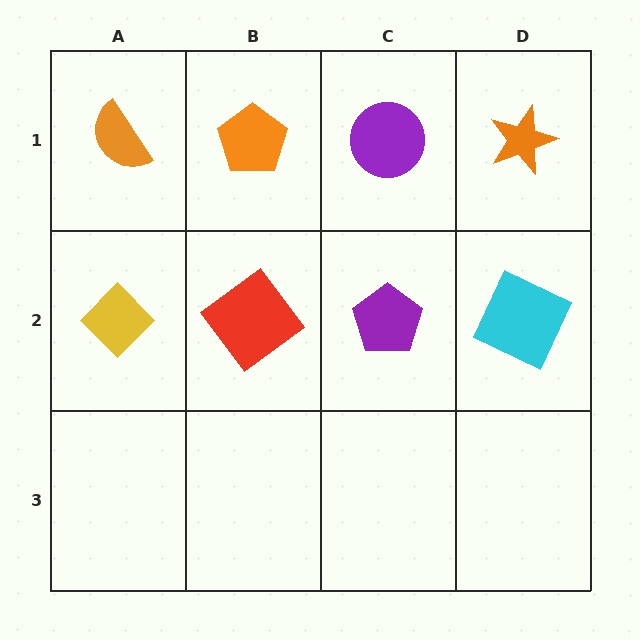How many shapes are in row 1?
4 shapes.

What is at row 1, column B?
An orange pentagon.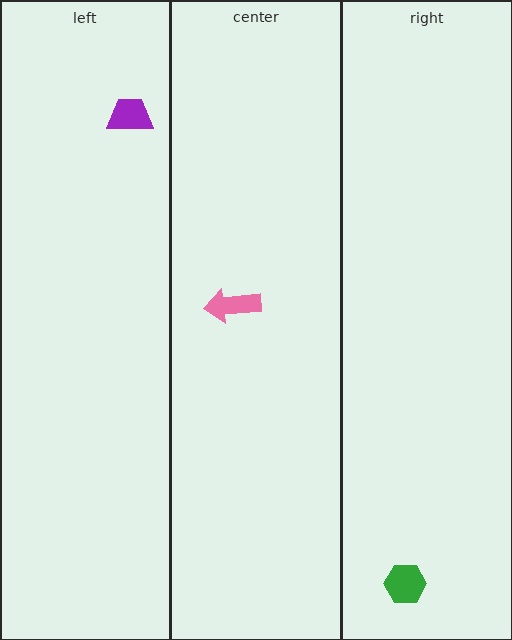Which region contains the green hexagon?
The right region.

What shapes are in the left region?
The purple trapezoid.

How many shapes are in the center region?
1.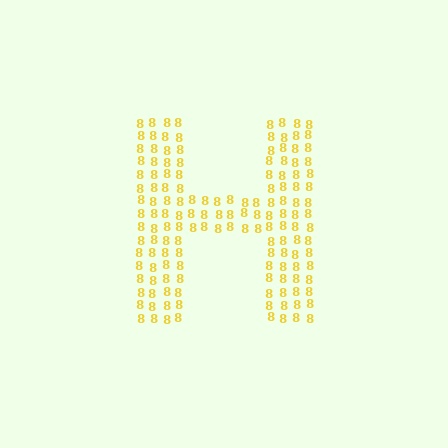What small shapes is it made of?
It is made of small digit 8's.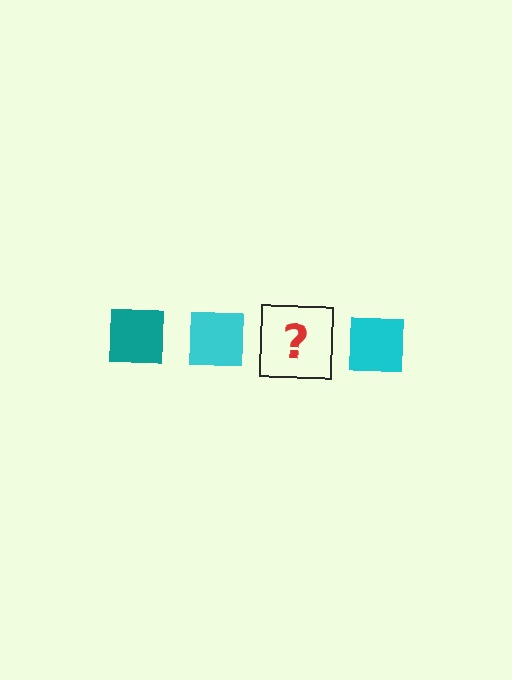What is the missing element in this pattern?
The missing element is a teal square.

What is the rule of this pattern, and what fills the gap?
The rule is that the pattern cycles through teal, cyan squares. The gap should be filled with a teal square.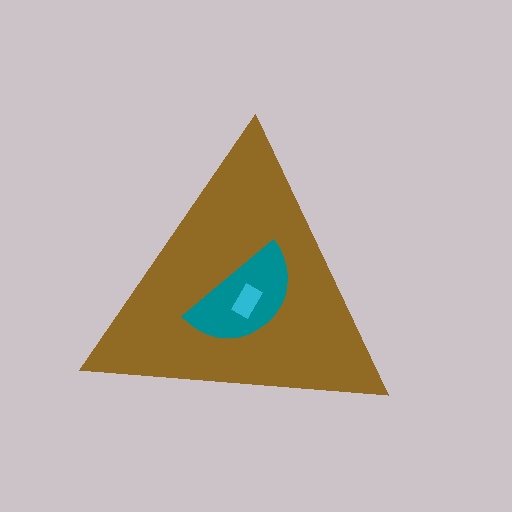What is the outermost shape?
The brown triangle.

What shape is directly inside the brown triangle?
The teal semicircle.